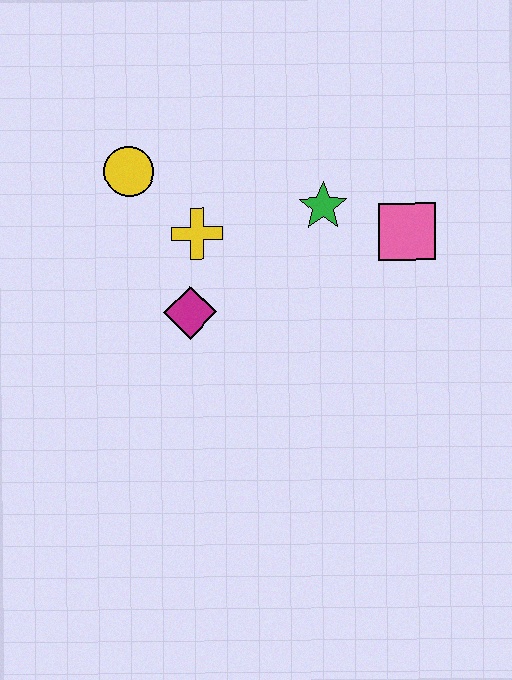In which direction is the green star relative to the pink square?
The green star is to the left of the pink square.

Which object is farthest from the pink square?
The yellow circle is farthest from the pink square.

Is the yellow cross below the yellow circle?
Yes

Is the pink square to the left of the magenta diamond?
No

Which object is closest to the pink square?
The green star is closest to the pink square.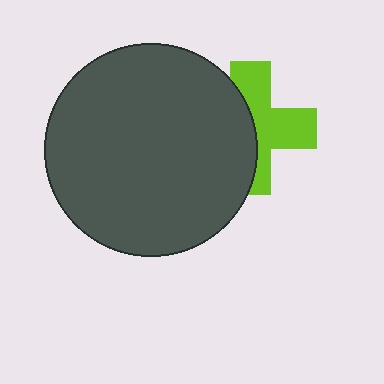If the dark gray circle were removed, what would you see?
You would see the complete lime cross.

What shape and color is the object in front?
The object in front is a dark gray circle.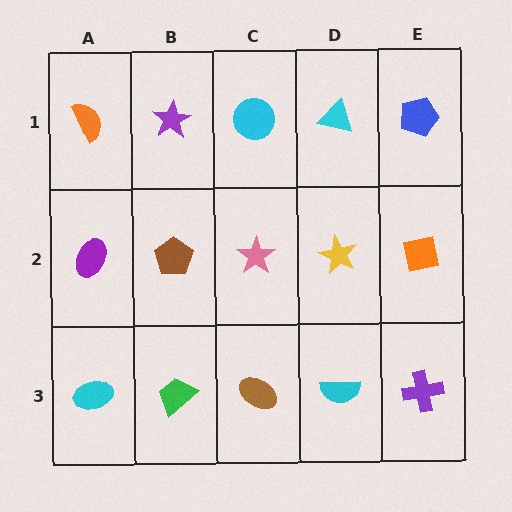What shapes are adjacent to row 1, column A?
A purple ellipse (row 2, column A), a purple star (row 1, column B).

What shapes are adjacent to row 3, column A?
A purple ellipse (row 2, column A), a green trapezoid (row 3, column B).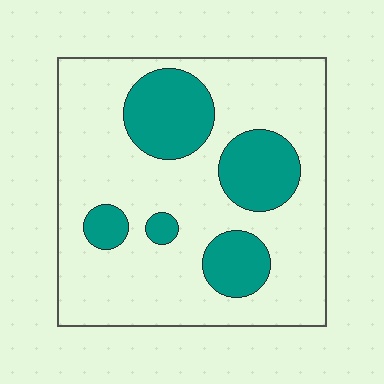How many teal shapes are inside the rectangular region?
5.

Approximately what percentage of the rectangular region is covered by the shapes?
Approximately 25%.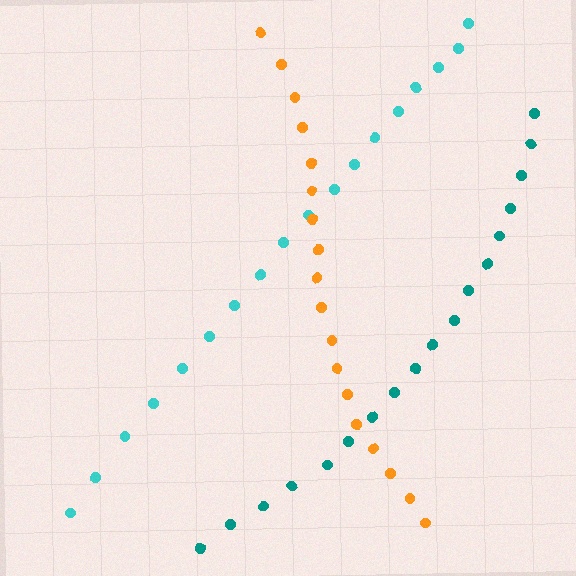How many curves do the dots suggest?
There are 3 distinct paths.